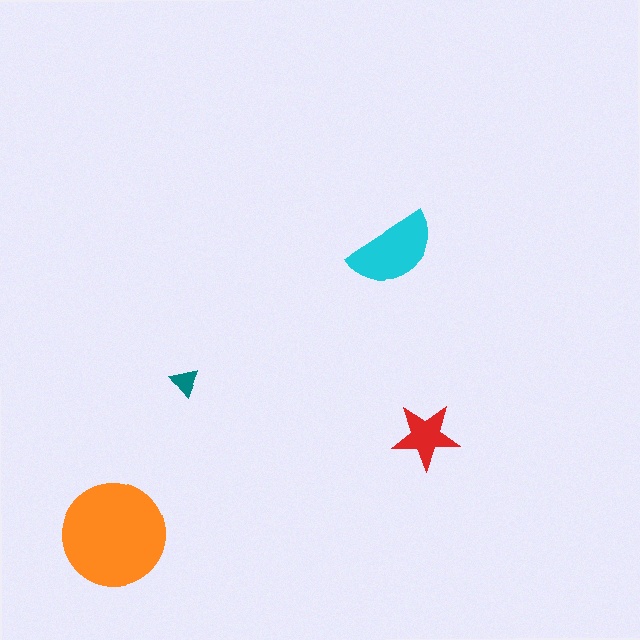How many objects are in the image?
There are 4 objects in the image.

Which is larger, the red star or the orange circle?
The orange circle.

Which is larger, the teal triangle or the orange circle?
The orange circle.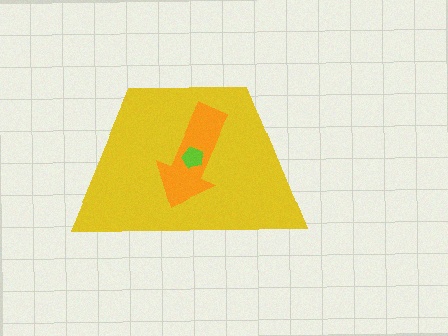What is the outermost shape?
The yellow trapezoid.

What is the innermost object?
The lime pentagon.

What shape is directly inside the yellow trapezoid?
The orange arrow.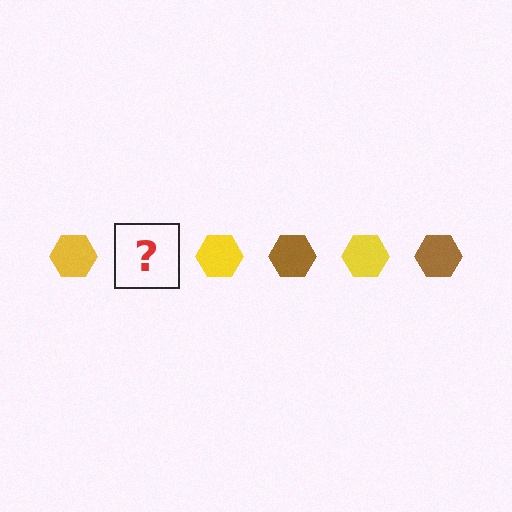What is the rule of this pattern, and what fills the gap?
The rule is that the pattern cycles through yellow, brown hexagons. The gap should be filled with a brown hexagon.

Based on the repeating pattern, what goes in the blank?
The blank should be a brown hexagon.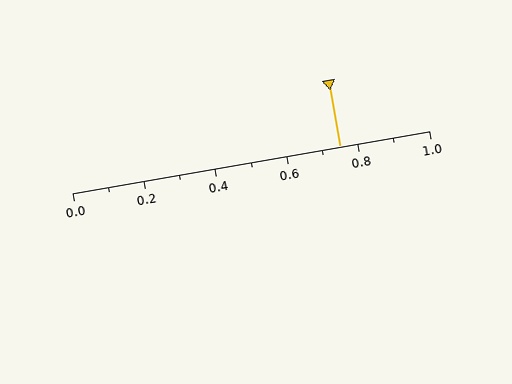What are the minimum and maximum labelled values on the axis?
The axis runs from 0.0 to 1.0.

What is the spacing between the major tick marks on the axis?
The major ticks are spaced 0.2 apart.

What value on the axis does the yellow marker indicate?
The marker indicates approximately 0.75.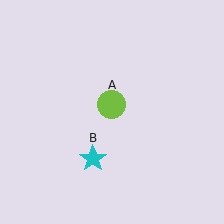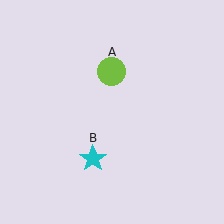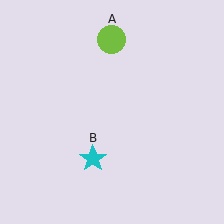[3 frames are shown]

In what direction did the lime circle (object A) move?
The lime circle (object A) moved up.